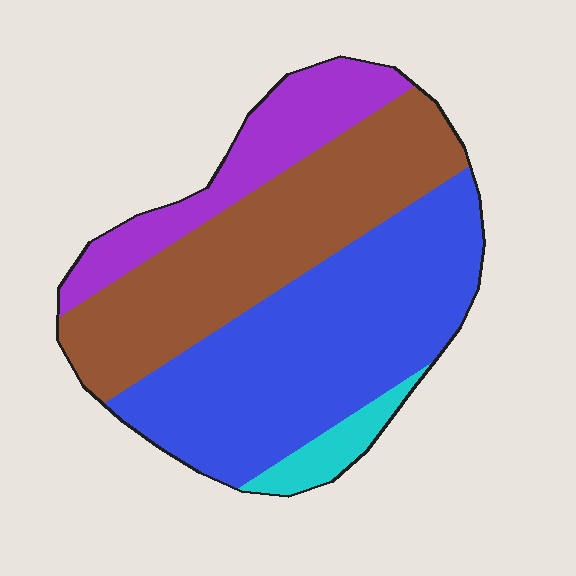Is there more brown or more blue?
Blue.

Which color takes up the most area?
Blue, at roughly 45%.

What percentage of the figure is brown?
Brown covers around 35% of the figure.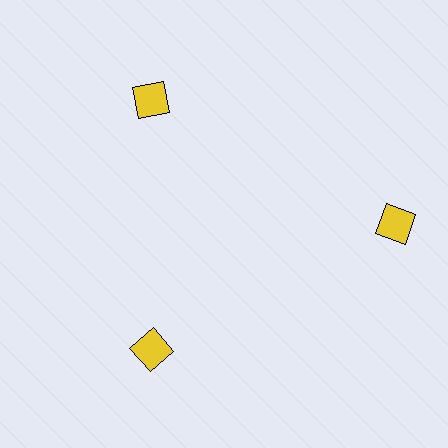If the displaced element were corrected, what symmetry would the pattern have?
It would have 3-fold rotational symmetry — the pattern would map onto itself every 120 degrees.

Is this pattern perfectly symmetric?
No. The 3 yellow diamonds are arranged in a ring, but one element near the 3 o'clock position is pushed outward from the center, breaking the 3-fold rotational symmetry.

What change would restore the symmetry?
The symmetry would be restored by moving it inward, back onto the ring so that all 3 diamonds sit at equal angles and equal distance from the center.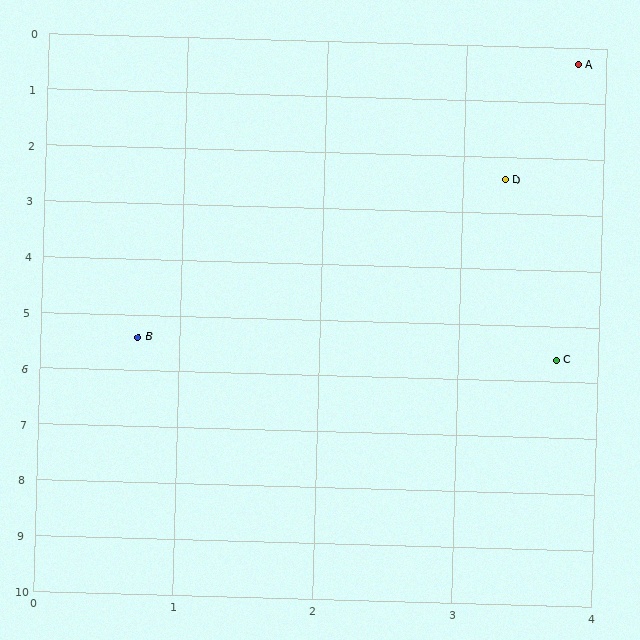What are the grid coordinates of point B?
Point B is at approximately (0.7, 5.4).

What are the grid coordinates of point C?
Point C is at approximately (3.7, 5.6).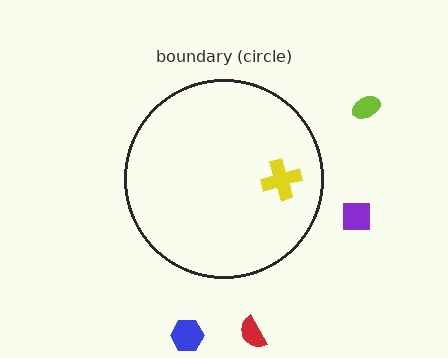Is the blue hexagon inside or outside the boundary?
Outside.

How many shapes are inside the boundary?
1 inside, 4 outside.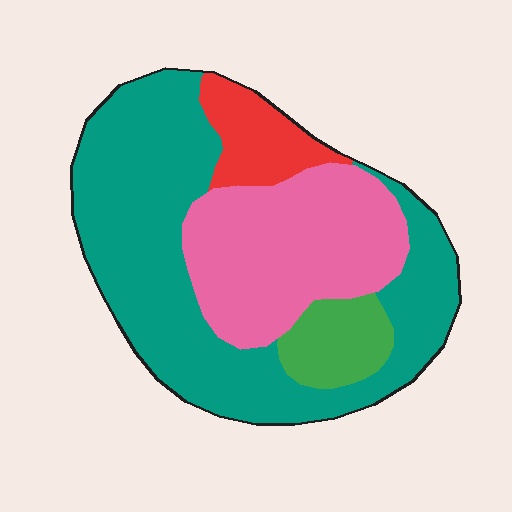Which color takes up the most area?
Teal, at roughly 55%.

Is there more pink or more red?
Pink.